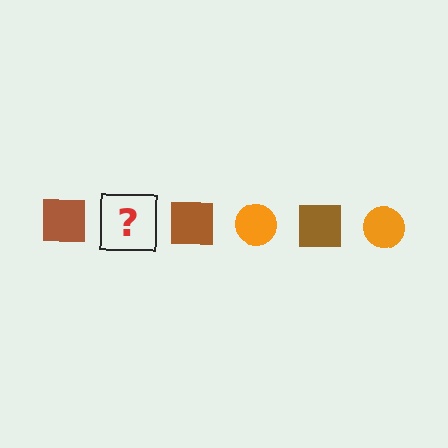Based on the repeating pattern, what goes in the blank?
The blank should be an orange circle.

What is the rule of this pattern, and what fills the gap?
The rule is that the pattern alternates between brown square and orange circle. The gap should be filled with an orange circle.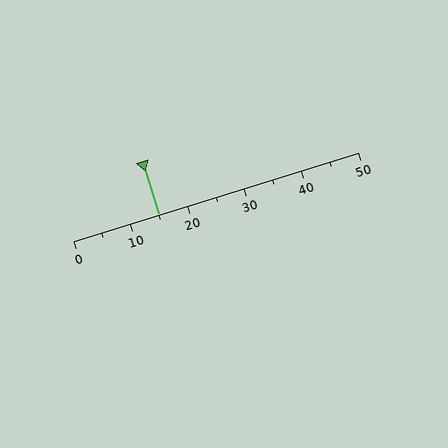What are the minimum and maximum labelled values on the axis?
The axis runs from 0 to 50.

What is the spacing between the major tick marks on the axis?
The major ticks are spaced 10 apart.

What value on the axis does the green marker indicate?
The marker indicates approximately 15.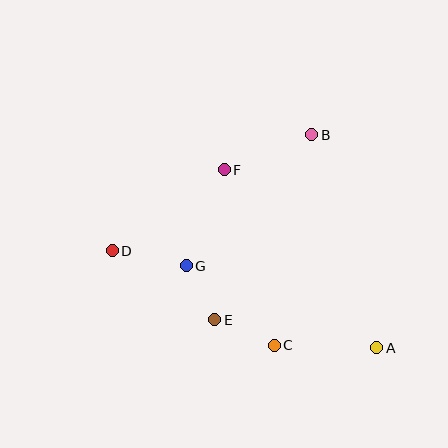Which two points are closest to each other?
Points E and G are closest to each other.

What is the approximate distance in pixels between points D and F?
The distance between D and F is approximately 138 pixels.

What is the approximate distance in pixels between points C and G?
The distance between C and G is approximately 118 pixels.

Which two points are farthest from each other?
Points A and D are farthest from each other.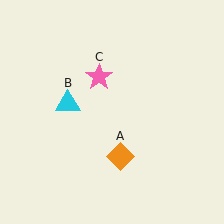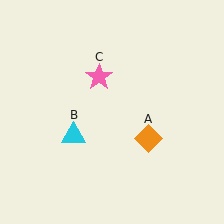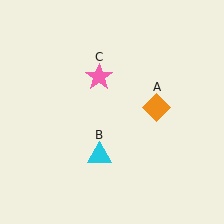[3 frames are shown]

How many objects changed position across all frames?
2 objects changed position: orange diamond (object A), cyan triangle (object B).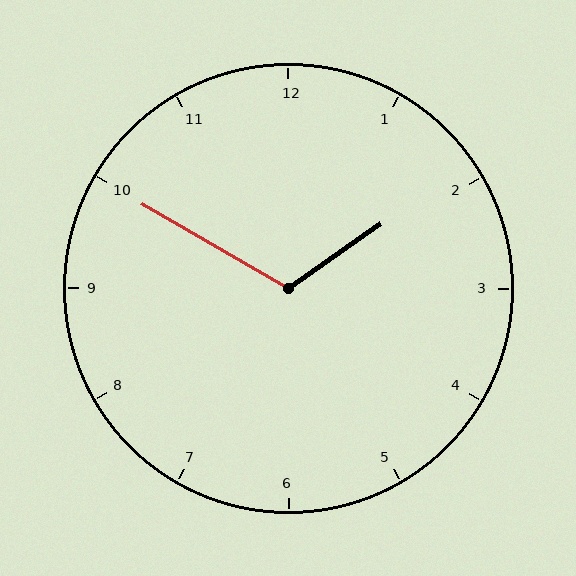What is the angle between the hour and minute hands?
Approximately 115 degrees.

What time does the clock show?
1:50.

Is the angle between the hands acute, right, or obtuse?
It is obtuse.